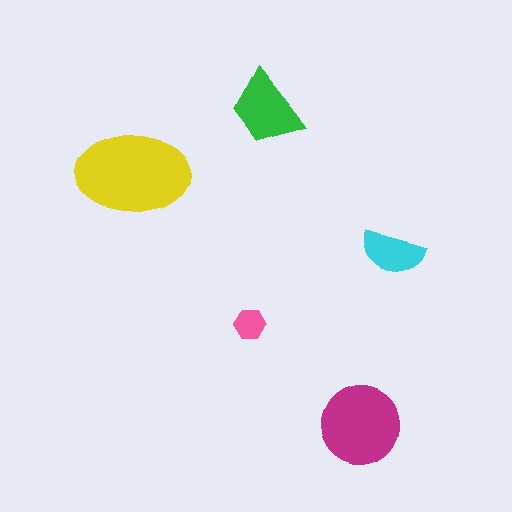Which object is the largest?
The yellow ellipse.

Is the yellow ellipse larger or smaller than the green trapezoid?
Larger.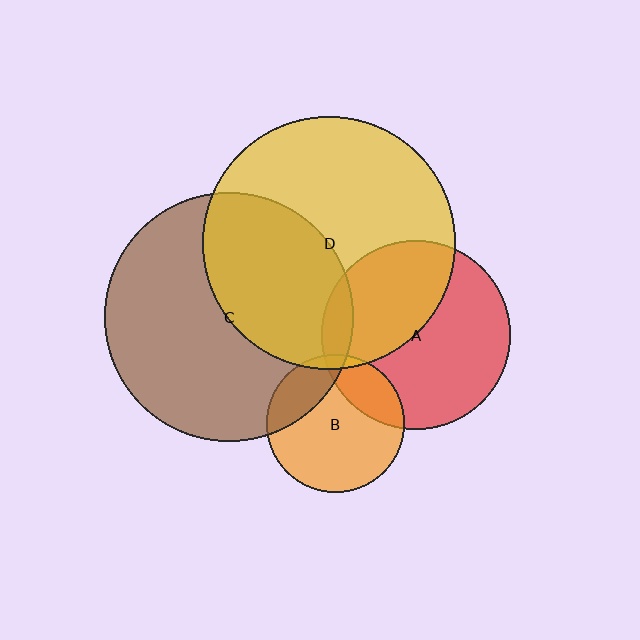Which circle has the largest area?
Circle D (yellow).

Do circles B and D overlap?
Yes.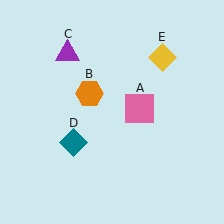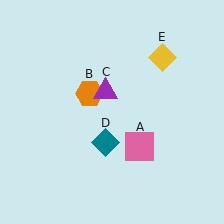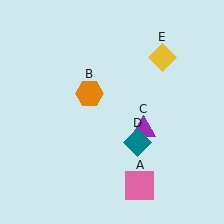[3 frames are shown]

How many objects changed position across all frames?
3 objects changed position: pink square (object A), purple triangle (object C), teal diamond (object D).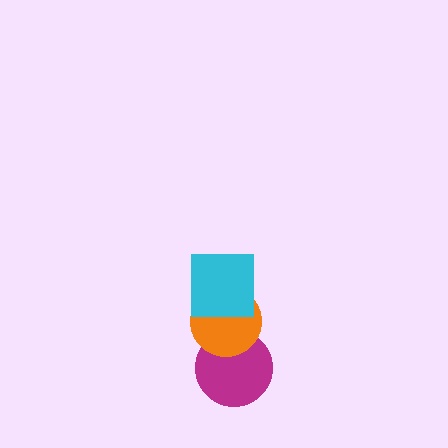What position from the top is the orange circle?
The orange circle is 2nd from the top.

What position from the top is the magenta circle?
The magenta circle is 3rd from the top.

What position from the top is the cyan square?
The cyan square is 1st from the top.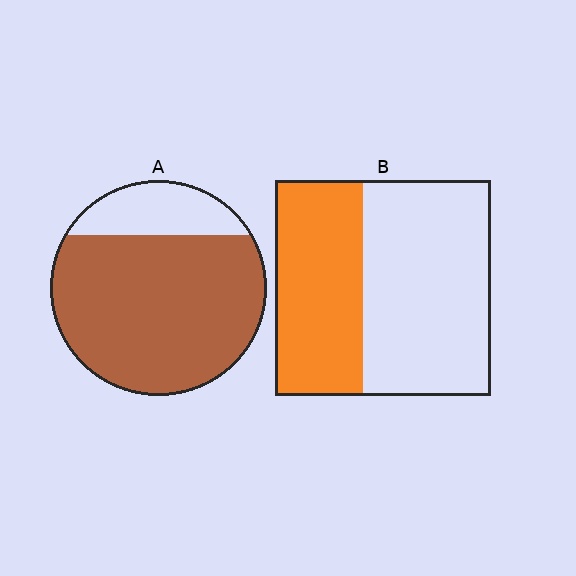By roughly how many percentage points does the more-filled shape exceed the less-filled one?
By roughly 40 percentage points (A over B).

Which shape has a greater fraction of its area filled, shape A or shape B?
Shape A.